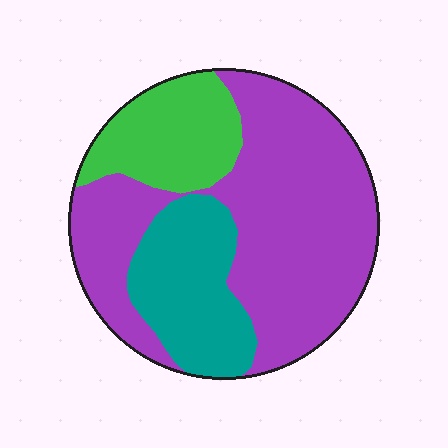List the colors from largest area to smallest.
From largest to smallest: purple, teal, green.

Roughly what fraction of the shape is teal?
Teal takes up less than a quarter of the shape.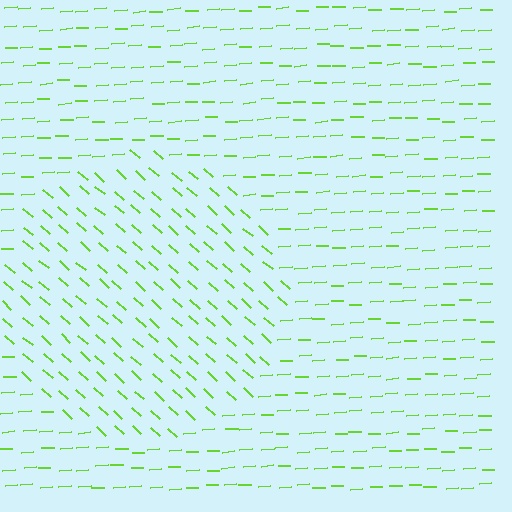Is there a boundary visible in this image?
Yes, there is a texture boundary formed by a change in line orientation.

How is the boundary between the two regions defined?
The boundary is defined purely by a change in line orientation (approximately 45 degrees difference). All lines are the same color and thickness.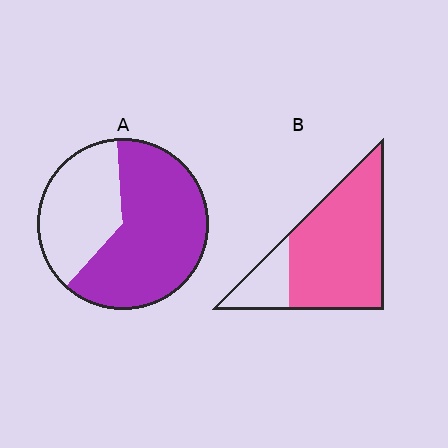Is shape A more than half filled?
Yes.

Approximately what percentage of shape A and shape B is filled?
A is approximately 65% and B is approximately 80%.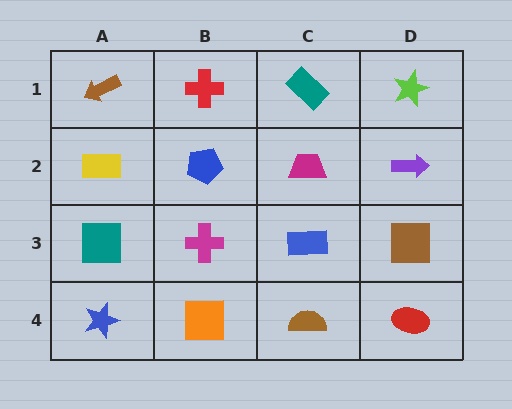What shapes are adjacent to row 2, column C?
A teal rectangle (row 1, column C), a blue rectangle (row 3, column C), a blue pentagon (row 2, column B), a purple arrow (row 2, column D).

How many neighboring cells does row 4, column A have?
2.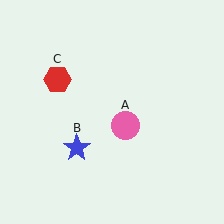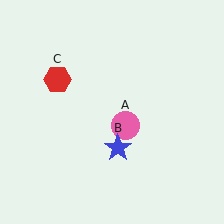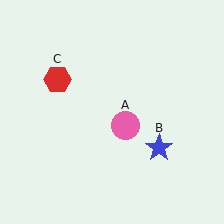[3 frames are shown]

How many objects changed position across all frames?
1 object changed position: blue star (object B).